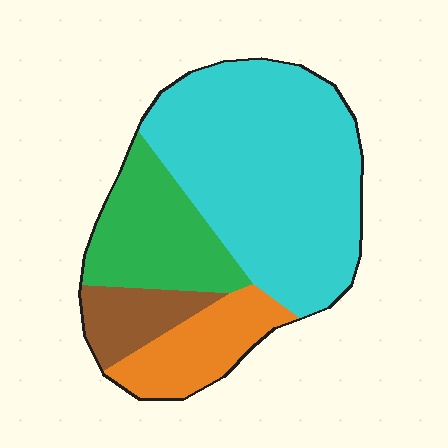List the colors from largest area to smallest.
From largest to smallest: cyan, green, orange, brown.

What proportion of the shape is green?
Green takes up between a sixth and a third of the shape.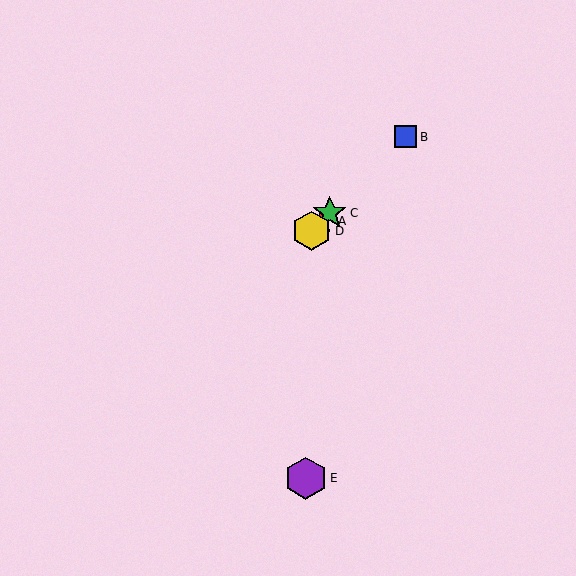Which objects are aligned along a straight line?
Objects A, B, C, D are aligned along a straight line.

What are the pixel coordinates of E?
Object E is at (306, 478).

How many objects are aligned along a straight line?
4 objects (A, B, C, D) are aligned along a straight line.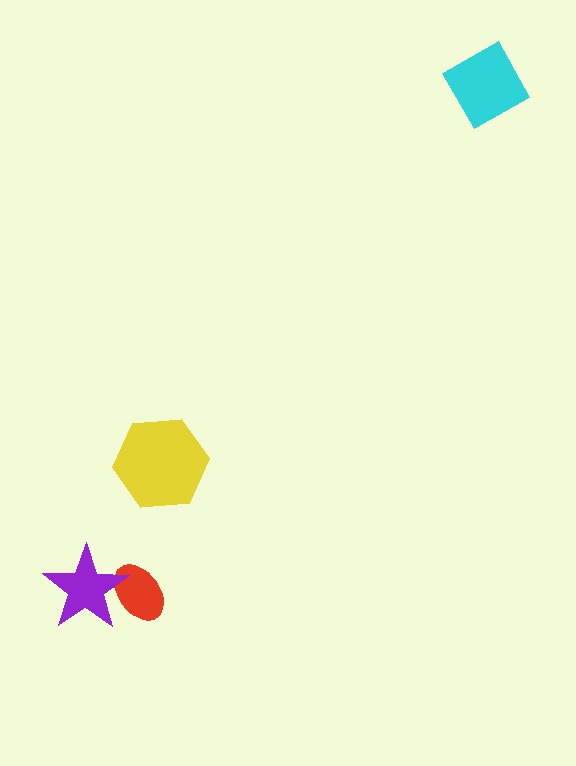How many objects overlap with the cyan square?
0 objects overlap with the cyan square.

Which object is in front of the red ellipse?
The purple star is in front of the red ellipse.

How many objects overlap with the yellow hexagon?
0 objects overlap with the yellow hexagon.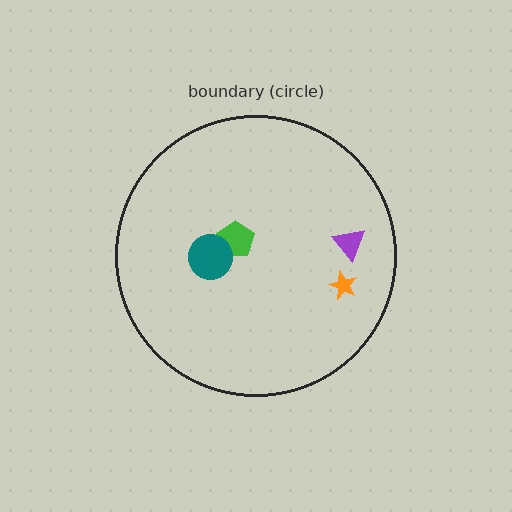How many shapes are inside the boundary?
4 inside, 0 outside.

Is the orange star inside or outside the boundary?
Inside.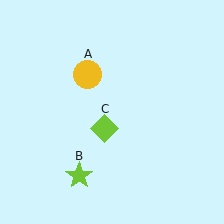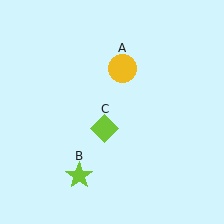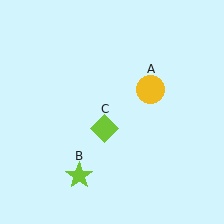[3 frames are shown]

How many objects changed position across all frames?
1 object changed position: yellow circle (object A).